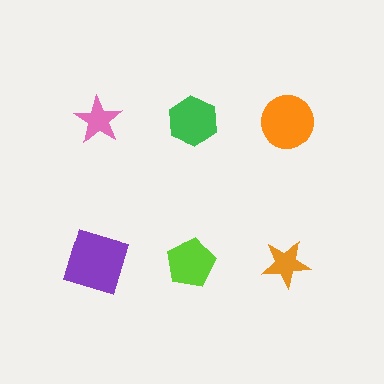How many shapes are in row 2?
3 shapes.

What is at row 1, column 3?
An orange circle.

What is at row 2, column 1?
A purple square.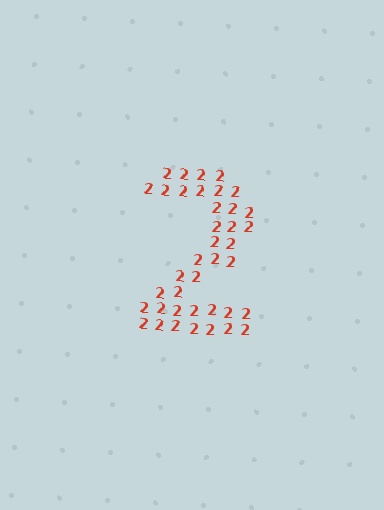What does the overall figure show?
The overall figure shows the digit 2.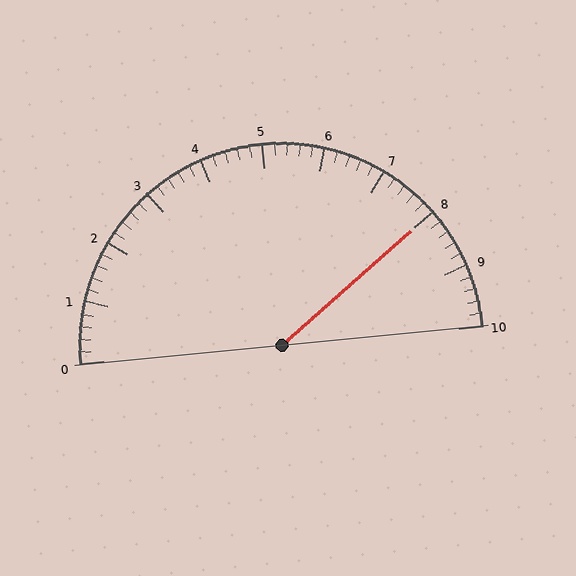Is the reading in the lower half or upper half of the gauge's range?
The reading is in the upper half of the range (0 to 10).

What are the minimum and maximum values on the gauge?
The gauge ranges from 0 to 10.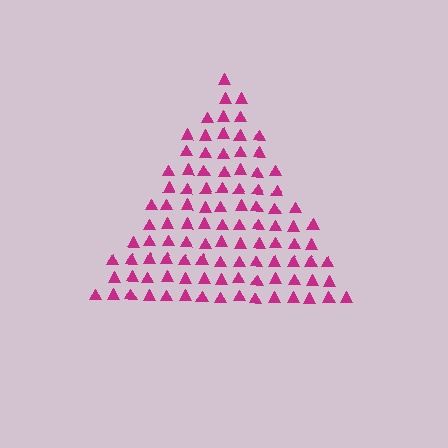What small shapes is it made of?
It is made of small triangles.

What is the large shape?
The large shape is a triangle.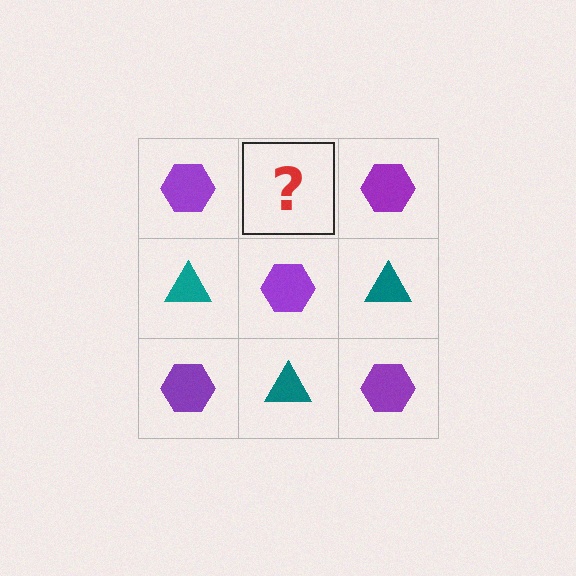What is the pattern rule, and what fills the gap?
The rule is that it alternates purple hexagon and teal triangle in a checkerboard pattern. The gap should be filled with a teal triangle.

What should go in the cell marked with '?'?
The missing cell should contain a teal triangle.